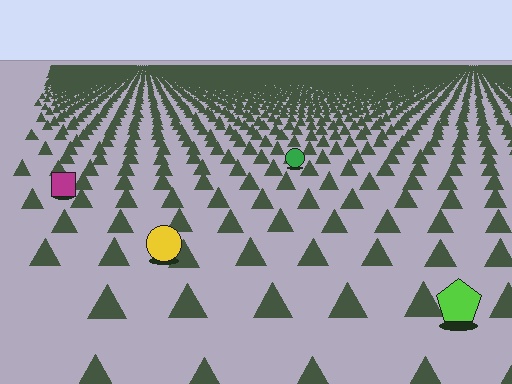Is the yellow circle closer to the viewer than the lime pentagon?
No. The lime pentagon is closer — you can tell from the texture gradient: the ground texture is coarser near it.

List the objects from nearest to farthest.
From nearest to farthest: the lime pentagon, the yellow circle, the magenta square, the green circle.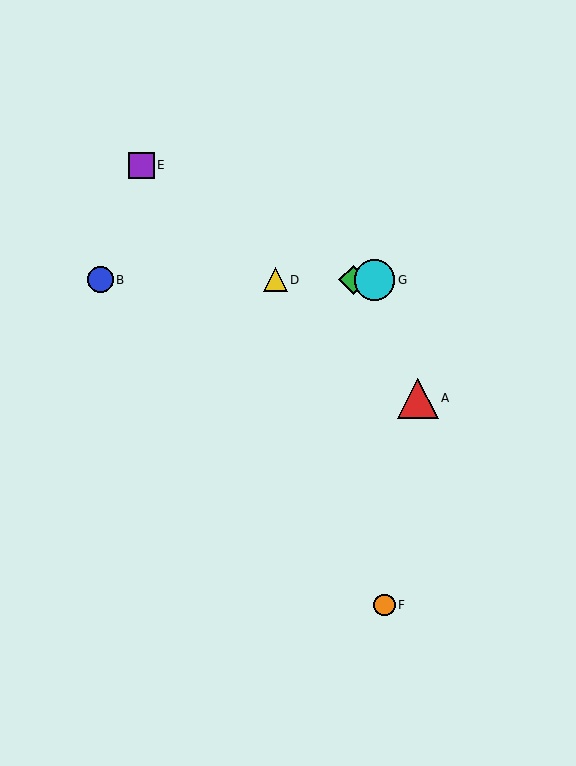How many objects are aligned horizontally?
4 objects (B, C, D, G) are aligned horizontally.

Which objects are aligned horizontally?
Objects B, C, D, G are aligned horizontally.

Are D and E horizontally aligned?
No, D is at y≈280 and E is at y≈165.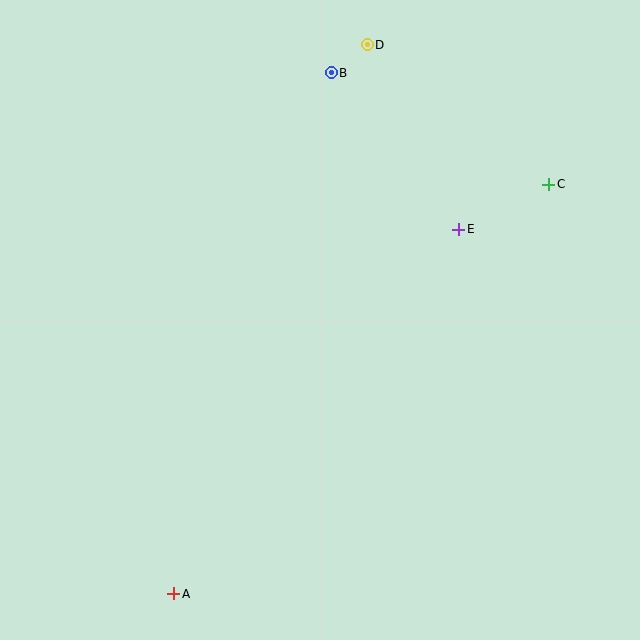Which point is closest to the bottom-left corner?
Point A is closest to the bottom-left corner.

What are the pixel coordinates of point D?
Point D is at (367, 45).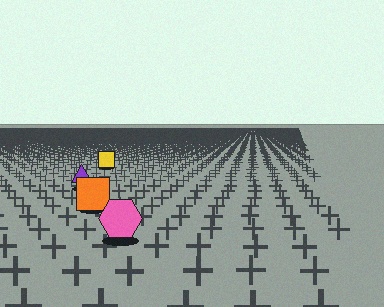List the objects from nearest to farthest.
From nearest to farthest: the pink hexagon, the orange square, the purple triangle, the yellow square.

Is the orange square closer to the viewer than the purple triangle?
Yes. The orange square is closer — you can tell from the texture gradient: the ground texture is coarser near it.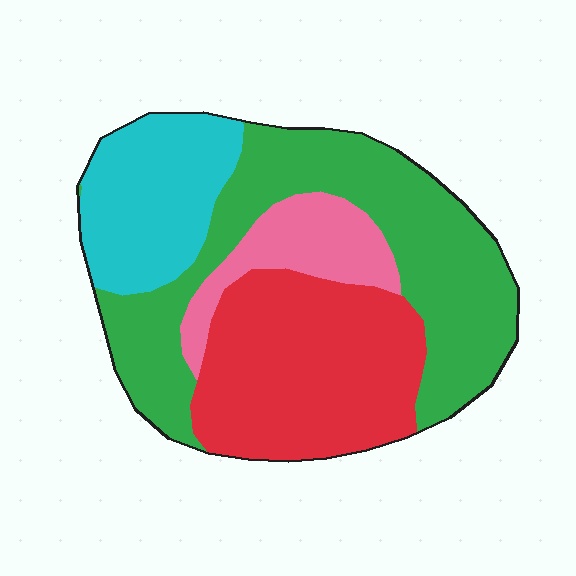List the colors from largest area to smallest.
From largest to smallest: green, red, cyan, pink.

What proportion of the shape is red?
Red covers around 30% of the shape.